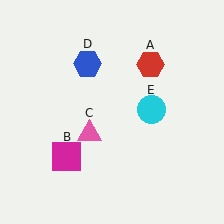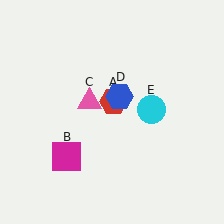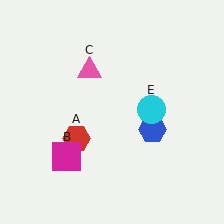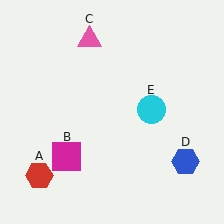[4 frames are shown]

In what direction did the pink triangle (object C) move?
The pink triangle (object C) moved up.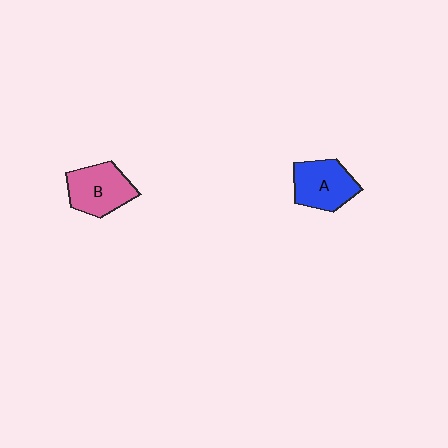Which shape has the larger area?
Shape B (pink).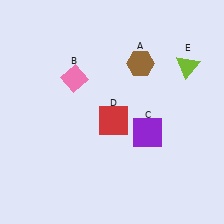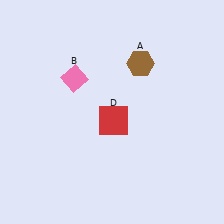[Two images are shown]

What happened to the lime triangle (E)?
The lime triangle (E) was removed in Image 2. It was in the top-right area of Image 1.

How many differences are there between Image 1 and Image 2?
There are 2 differences between the two images.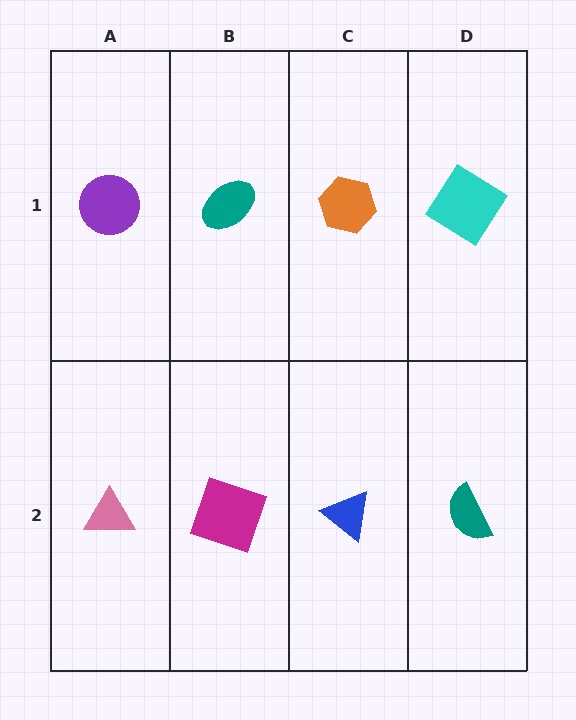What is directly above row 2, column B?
A teal ellipse.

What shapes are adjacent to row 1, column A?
A pink triangle (row 2, column A), a teal ellipse (row 1, column B).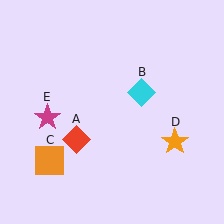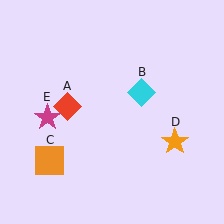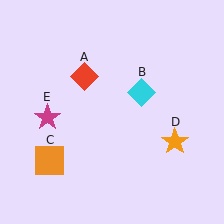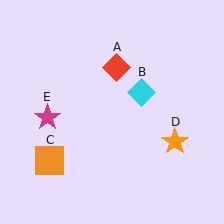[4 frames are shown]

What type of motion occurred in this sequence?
The red diamond (object A) rotated clockwise around the center of the scene.